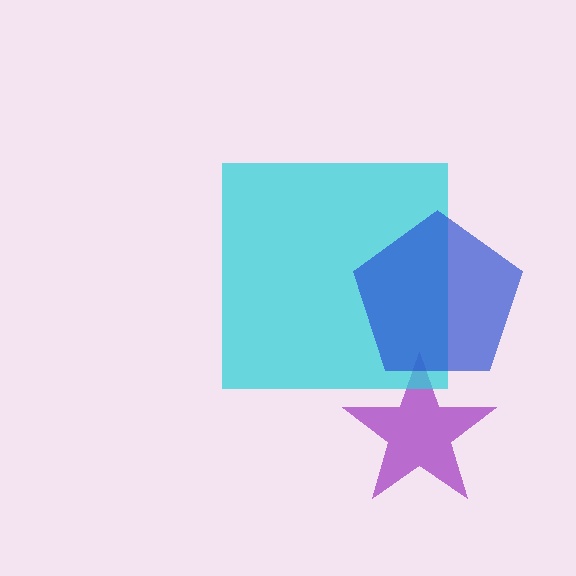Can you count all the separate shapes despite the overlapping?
Yes, there are 3 separate shapes.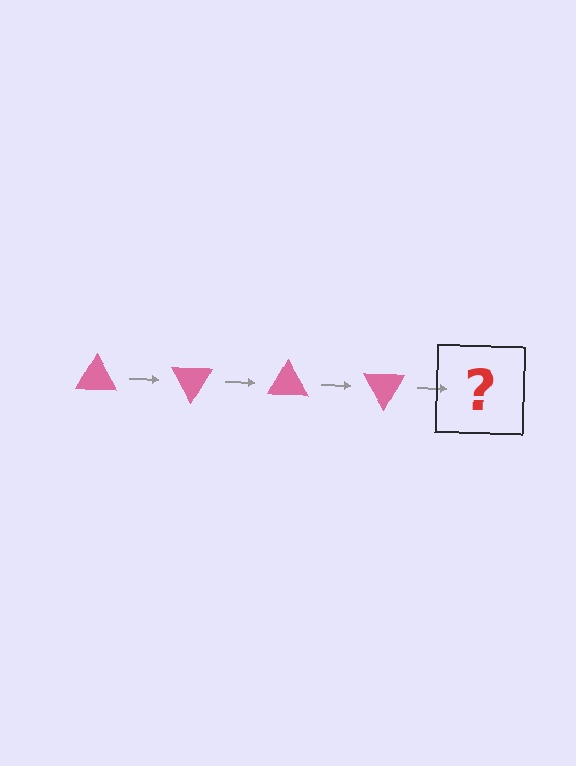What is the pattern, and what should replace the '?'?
The pattern is that the triangle rotates 60 degrees each step. The '?' should be a pink triangle rotated 240 degrees.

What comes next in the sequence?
The next element should be a pink triangle rotated 240 degrees.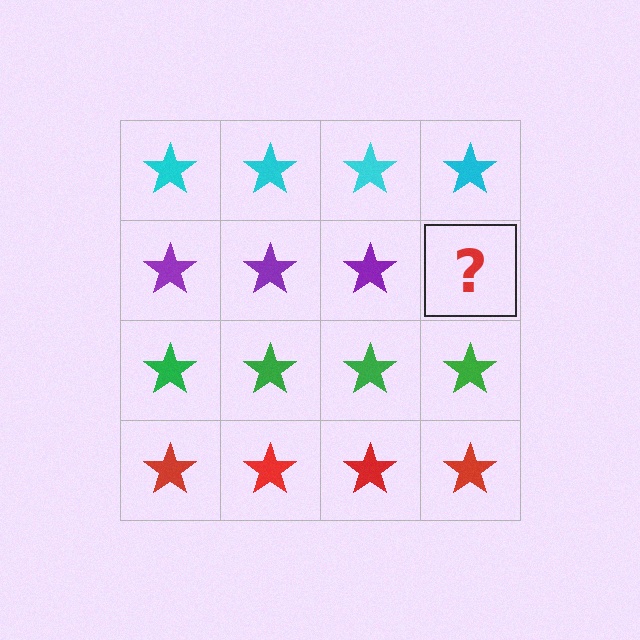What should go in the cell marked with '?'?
The missing cell should contain a purple star.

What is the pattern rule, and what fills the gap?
The rule is that each row has a consistent color. The gap should be filled with a purple star.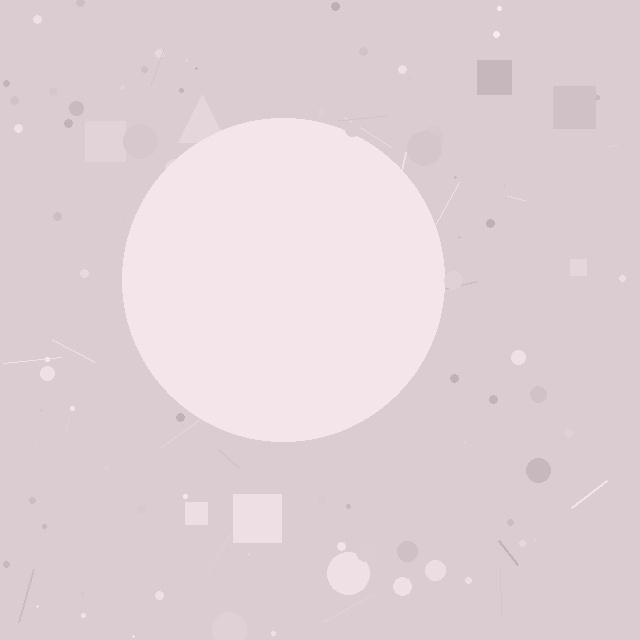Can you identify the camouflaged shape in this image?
The camouflaged shape is a circle.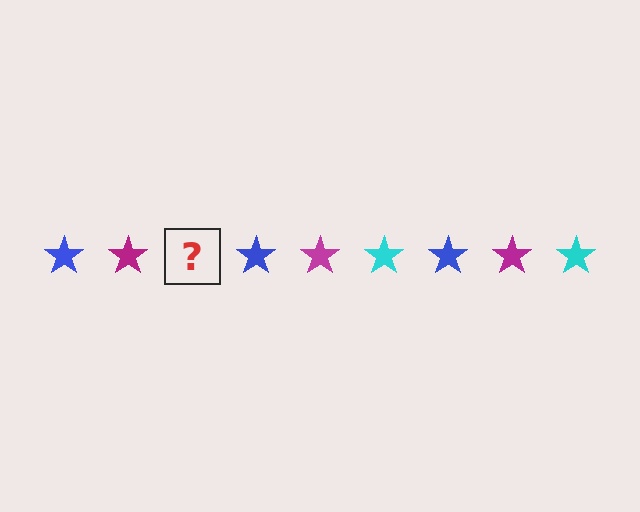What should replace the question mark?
The question mark should be replaced with a cyan star.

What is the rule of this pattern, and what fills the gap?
The rule is that the pattern cycles through blue, magenta, cyan stars. The gap should be filled with a cyan star.